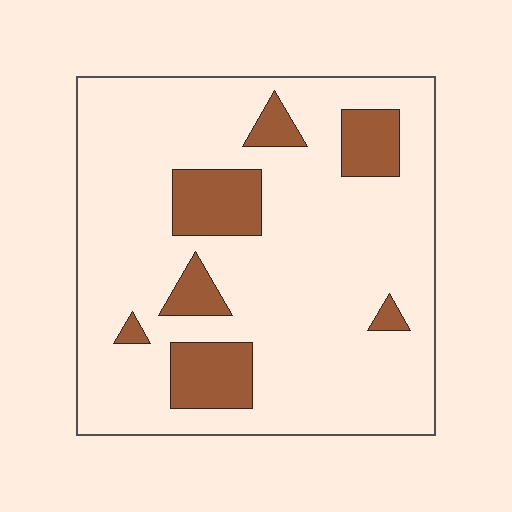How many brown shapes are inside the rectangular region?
7.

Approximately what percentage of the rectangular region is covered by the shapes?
Approximately 15%.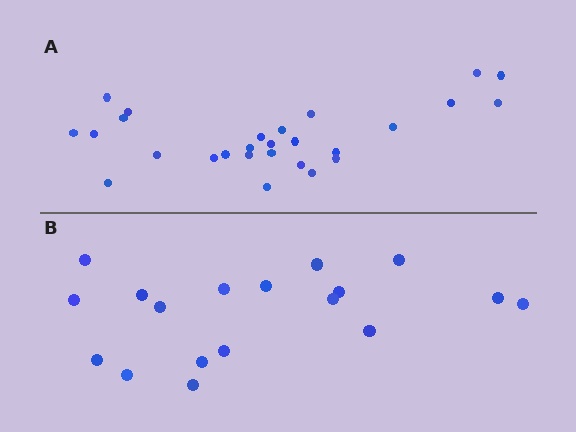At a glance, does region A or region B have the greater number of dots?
Region A (the top region) has more dots.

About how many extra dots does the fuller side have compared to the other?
Region A has roughly 8 or so more dots than region B.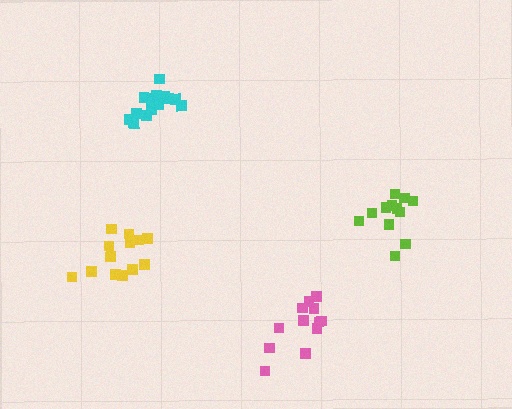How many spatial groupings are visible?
There are 4 spatial groupings.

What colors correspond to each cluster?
The clusters are colored: pink, yellow, lime, cyan.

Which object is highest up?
The cyan cluster is topmost.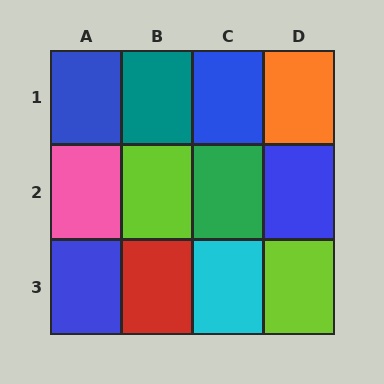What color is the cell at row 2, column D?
Blue.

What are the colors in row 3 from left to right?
Blue, red, cyan, lime.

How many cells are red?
1 cell is red.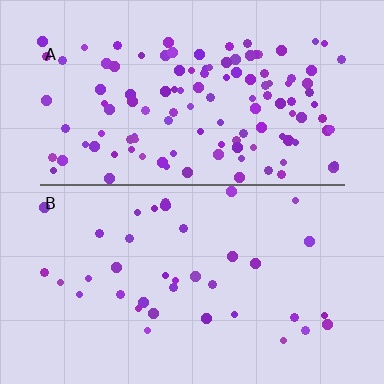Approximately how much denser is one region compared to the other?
Approximately 3.3× — region A over region B.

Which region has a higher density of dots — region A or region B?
A (the top).